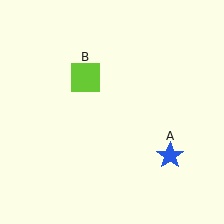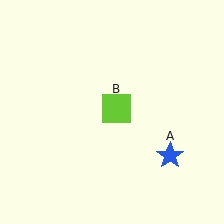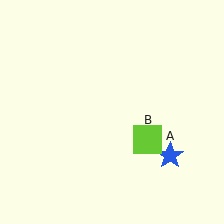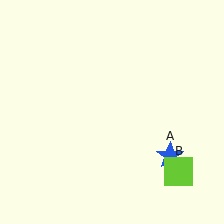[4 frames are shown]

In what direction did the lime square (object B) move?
The lime square (object B) moved down and to the right.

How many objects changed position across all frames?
1 object changed position: lime square (object B).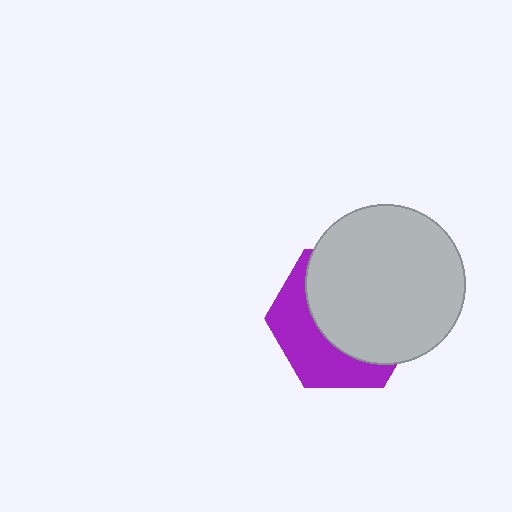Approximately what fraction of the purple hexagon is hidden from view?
Roughly 62% of the purple hexagon is hidden behind the light gray circle.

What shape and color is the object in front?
The object in front is a light gray circle.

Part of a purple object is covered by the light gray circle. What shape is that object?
It is a hexagon.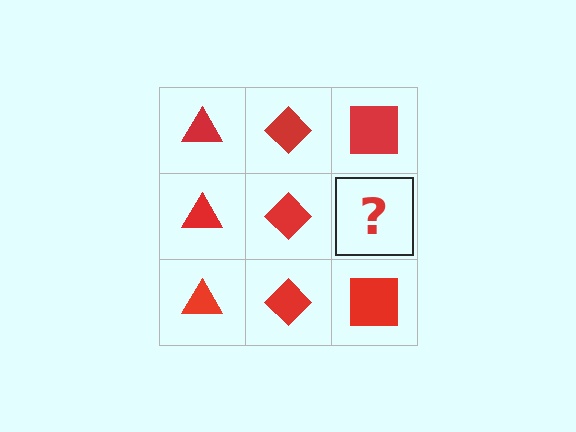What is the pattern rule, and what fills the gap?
The rule is that each column has a consistent shape. The gap should be filled with a red square.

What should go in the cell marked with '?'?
The missing cell should contain a red square.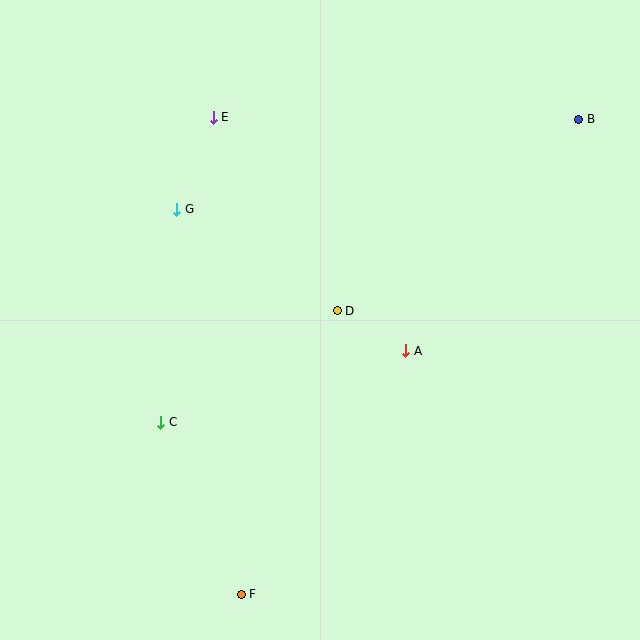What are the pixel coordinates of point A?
Point A is at (406, 351).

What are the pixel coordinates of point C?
Point C is at (160, 422).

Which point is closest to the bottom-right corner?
Point A is closest to the bottom-right corner.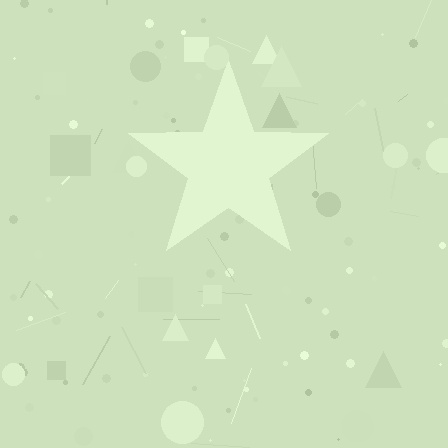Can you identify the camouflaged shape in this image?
The camouflaged shape is a star.